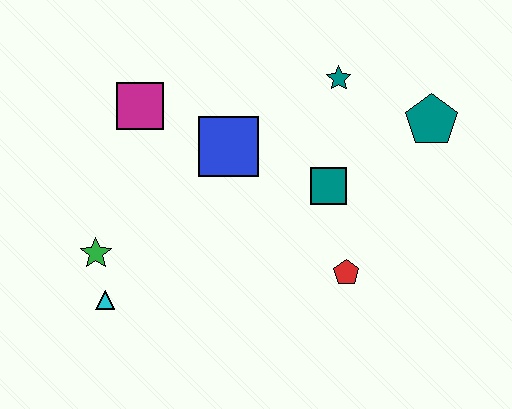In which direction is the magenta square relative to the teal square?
The magenta square is to the left of the teal square.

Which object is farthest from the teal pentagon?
The cyan triangle is farthest from the teal pentagon.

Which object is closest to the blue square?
The magenta square is closest to the blue square.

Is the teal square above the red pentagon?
Yes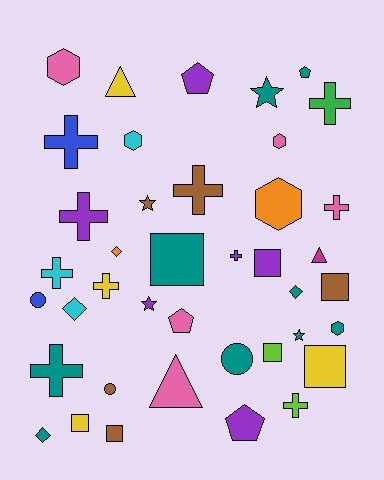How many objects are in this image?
There are 40 objects.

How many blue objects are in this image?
There are 2 blue objects.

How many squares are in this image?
There are 7 squares.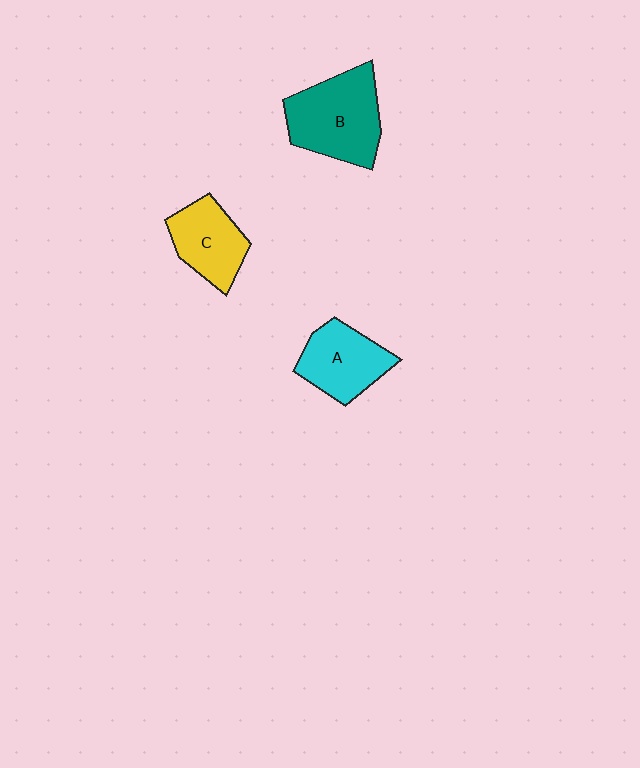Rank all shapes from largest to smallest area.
From largest to smallest: B (teal), A (cyan), C (yellow).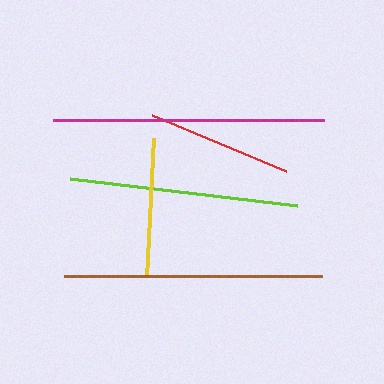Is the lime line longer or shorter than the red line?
The lime line is longer than the red line.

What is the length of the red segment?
The red segment is approximately 146 pixels long.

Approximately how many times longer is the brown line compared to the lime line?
The brown line is approximately 1.1 times the length of the lime line.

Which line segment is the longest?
The magenta line is the longest at approximately 272 pixels.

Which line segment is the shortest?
The yellow line is the shortest at approximately 138 pixels.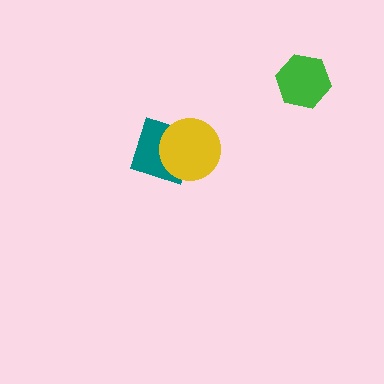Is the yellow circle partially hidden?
No, no other shape covers it.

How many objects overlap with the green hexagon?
0 objects overlap with the green hexagon.